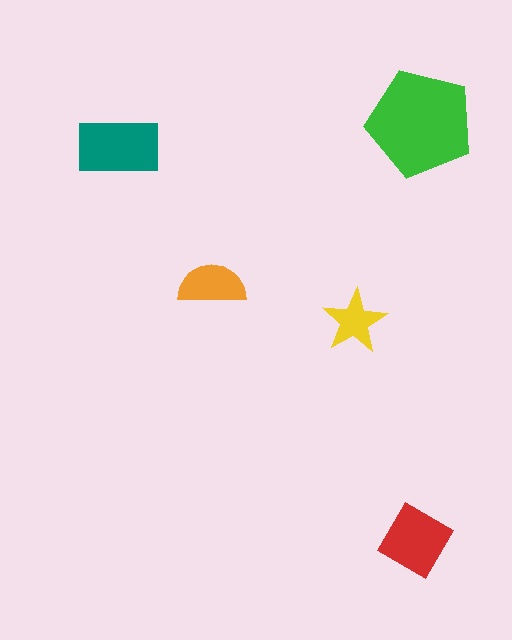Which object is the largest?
The green pentagon.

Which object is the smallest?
The yellow star.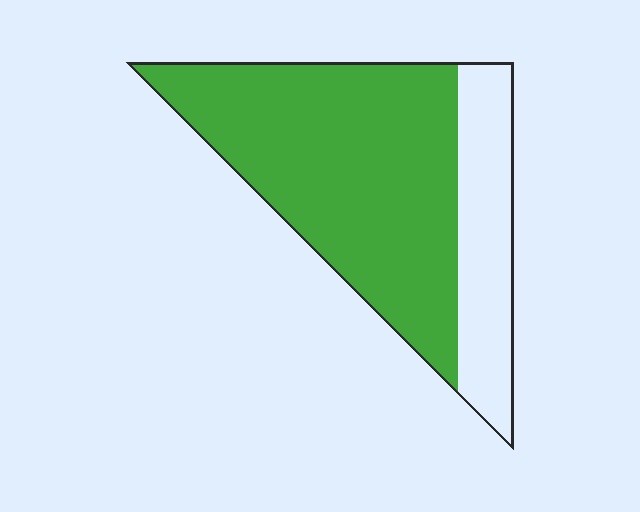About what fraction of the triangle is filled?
About three quarters (3/4).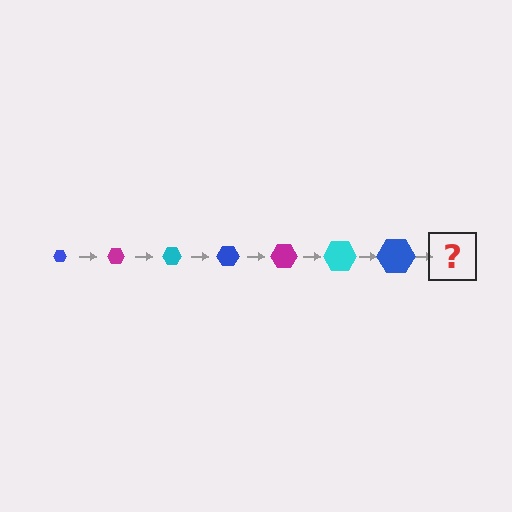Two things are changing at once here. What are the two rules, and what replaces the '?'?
The two rules are that the hexagon grows larger each step and the color cycles through blue, magenta, and cyan. The '?' should be a magenta hexagon, larger than the previous one.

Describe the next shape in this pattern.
It should be a magenta hexagon, larger than the previous one.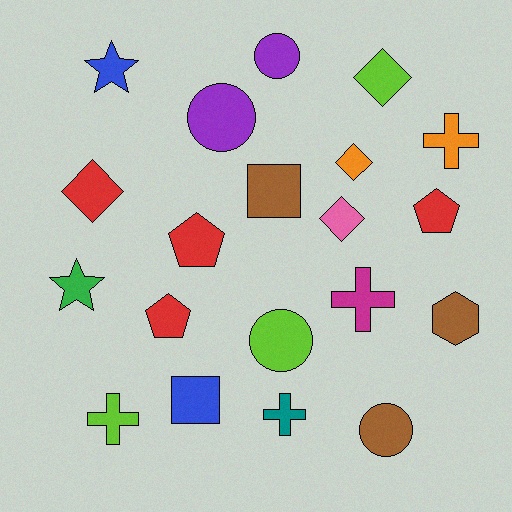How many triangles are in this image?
There are no triangles.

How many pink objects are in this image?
There is 1 pink object.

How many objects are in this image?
There are 20 objects.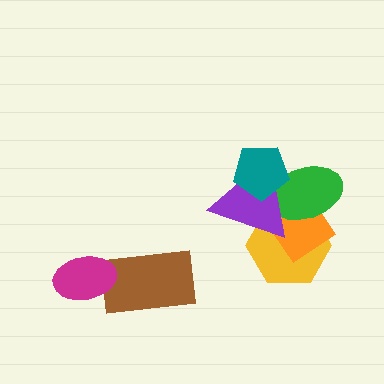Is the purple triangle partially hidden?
Yes, it is partially covered by another shape.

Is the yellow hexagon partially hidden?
Yes, it is partially covered by another shape.